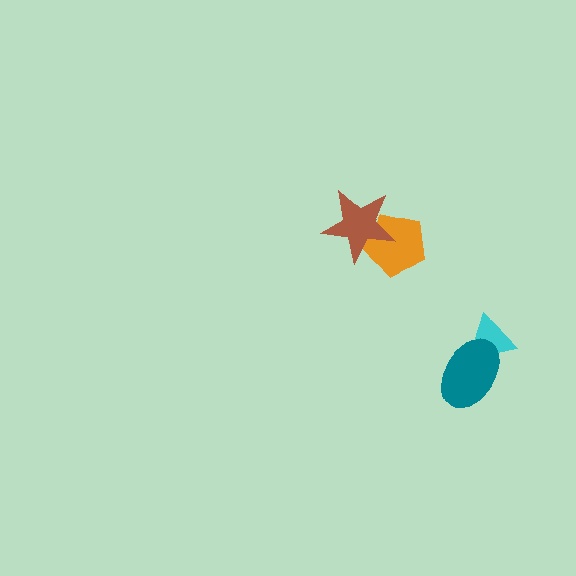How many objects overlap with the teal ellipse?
1 object overlaps with the teal ellipse.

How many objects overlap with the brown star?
1 object overlaps with the brown star.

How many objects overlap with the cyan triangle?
1 object overlaps with the cyan triangle.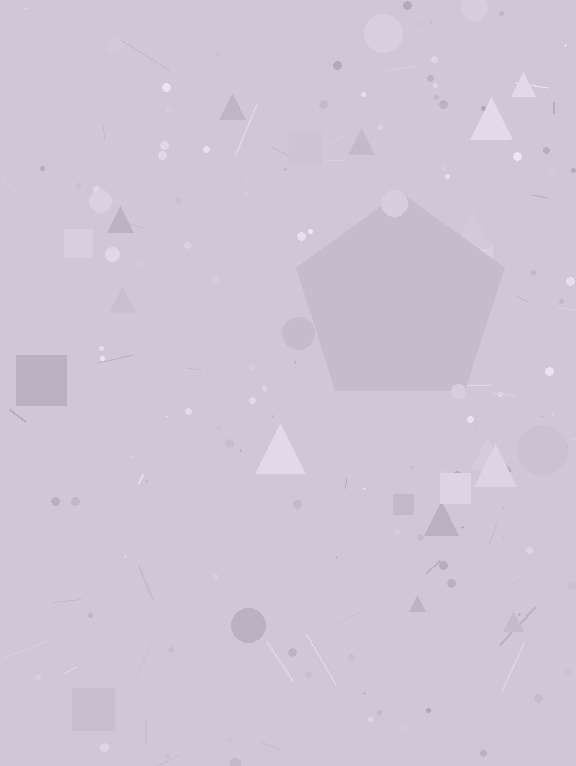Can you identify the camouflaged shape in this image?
The camouflaged shape is a pentagon.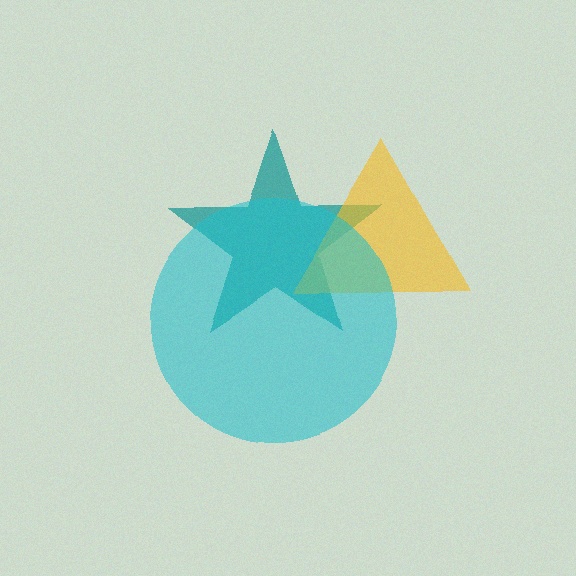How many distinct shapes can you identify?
There are 3 distinct shapes: a teal star, a yellow triangle, a cyan circle.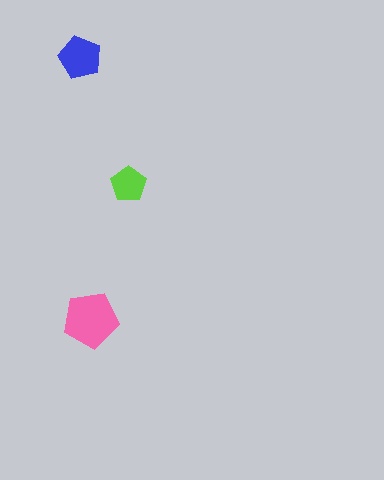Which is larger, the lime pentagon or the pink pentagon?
The pink one.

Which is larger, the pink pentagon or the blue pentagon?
The pink one.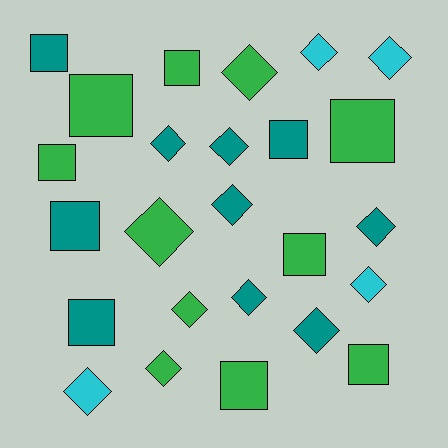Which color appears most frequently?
Green, with 11 objects.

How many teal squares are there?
There are 4 teal squares.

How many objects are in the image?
There are 25 objects.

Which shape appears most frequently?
Diamond, with 14 objects.